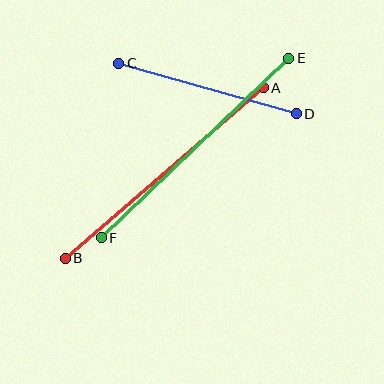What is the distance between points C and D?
The distance is approximately 184 pixels.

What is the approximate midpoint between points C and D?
The midpoint is at approximately (207, 88) pixels.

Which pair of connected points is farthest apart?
Points A and B are farthest apart.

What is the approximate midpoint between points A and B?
The midpoint is at approximately (164, 173) pixels.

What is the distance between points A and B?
The distance is approximately 261 pixels.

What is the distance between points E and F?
The distance is approximately 260 pixels.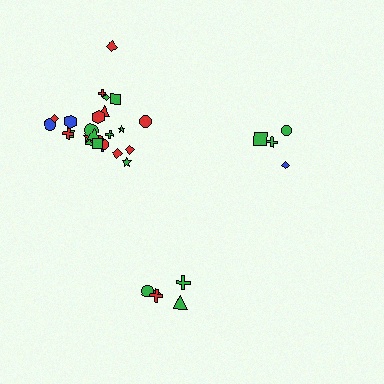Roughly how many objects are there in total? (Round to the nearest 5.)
Roughly 35 objects in total.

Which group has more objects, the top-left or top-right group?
The top-left group.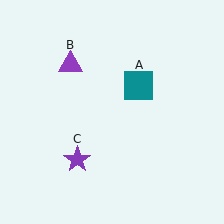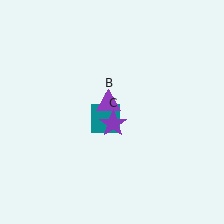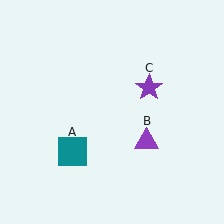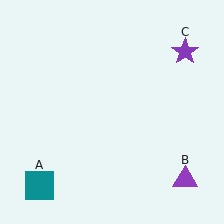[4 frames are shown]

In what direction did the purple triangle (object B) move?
The purple triangle (object B) moved down and to the right.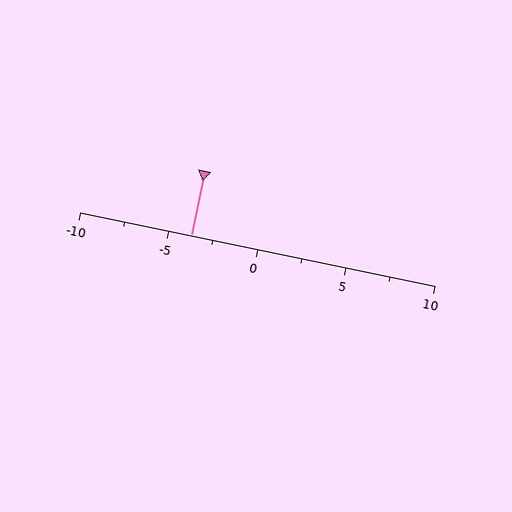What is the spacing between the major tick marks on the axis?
The major ticks are spaced 5 apart.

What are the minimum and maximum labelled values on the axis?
The axis runs from -10 to 10.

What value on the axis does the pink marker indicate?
The marker indicates approximately -3.8.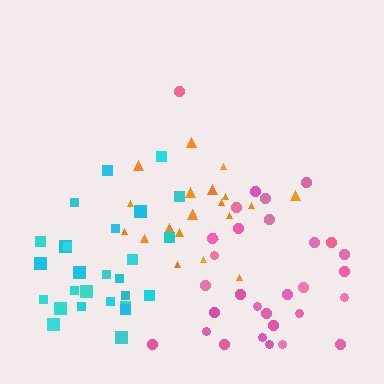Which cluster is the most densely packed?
Orange.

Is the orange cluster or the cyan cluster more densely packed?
Orange.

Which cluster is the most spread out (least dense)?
Pink.